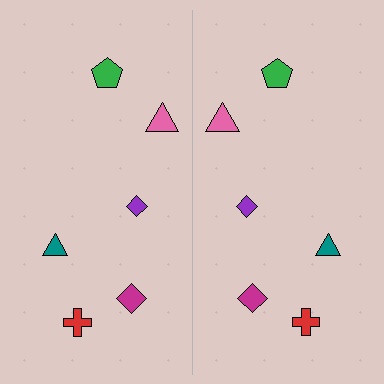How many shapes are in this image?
There are 12 shapes in this image.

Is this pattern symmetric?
Yes, this pattern has bilateral (reflection) symmetry.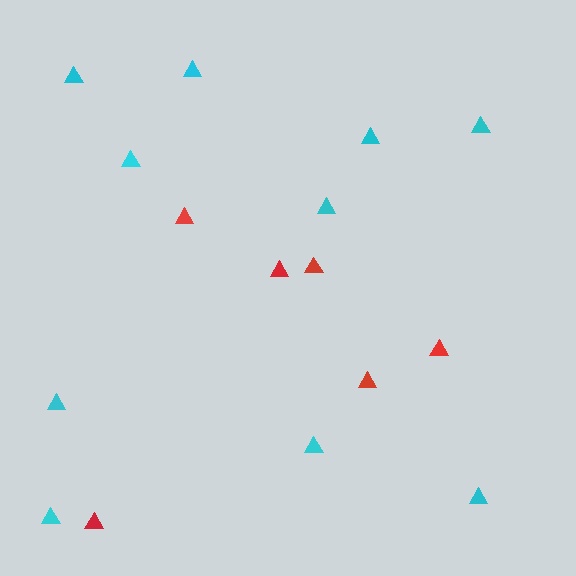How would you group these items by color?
There are 2 groups: one group of red triangles (6) and one group of cyan triangles (10).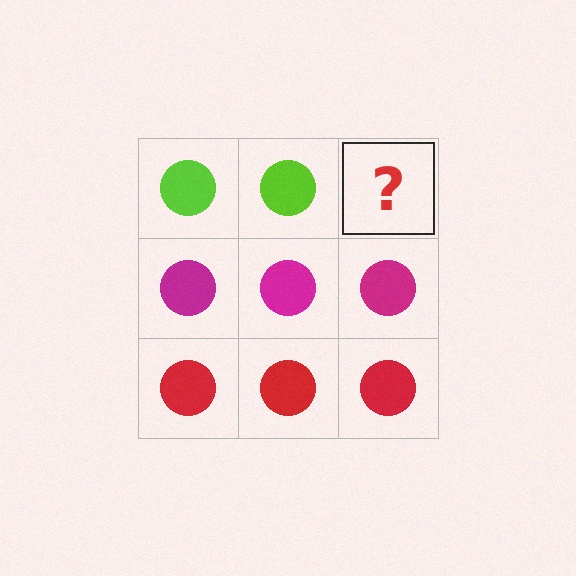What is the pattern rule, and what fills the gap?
The rule is that each row has a consistent color. The gap should be filled with a lime circle.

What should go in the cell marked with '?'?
The missing cell should contain a lime circle.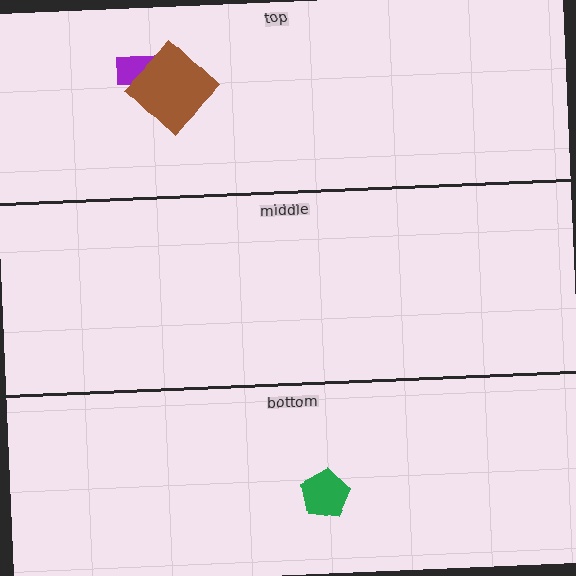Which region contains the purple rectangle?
The top region.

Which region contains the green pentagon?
The bottom region.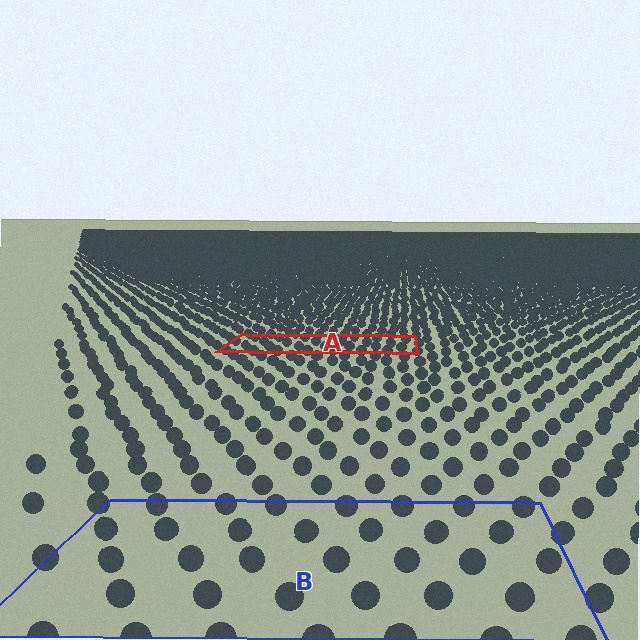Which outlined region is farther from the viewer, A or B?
Region A is farther from the viewer — the texture elements inside it appear smaller and more densely packed.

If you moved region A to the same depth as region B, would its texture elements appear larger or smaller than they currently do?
They would appear larger. At a closer depth, the same texture elements are projected at a bigger on-screen size.